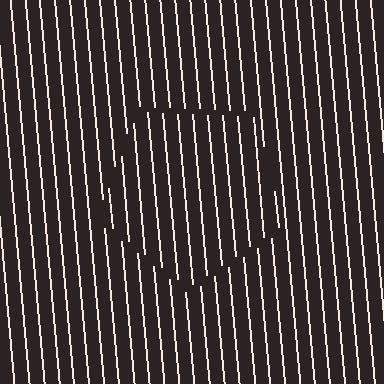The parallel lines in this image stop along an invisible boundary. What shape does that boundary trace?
An illusory pentagon. The interior of the shape contains the same grating, shifted by half a period — the contour is defined by the phase discontinuity where line-ends from the inner and outer gratings abut.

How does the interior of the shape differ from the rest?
The interior of the shape contains the same grating, shifted by half a period — the contour is defined by the phase discontinuity where line-ends from the inner and outer gratings abut.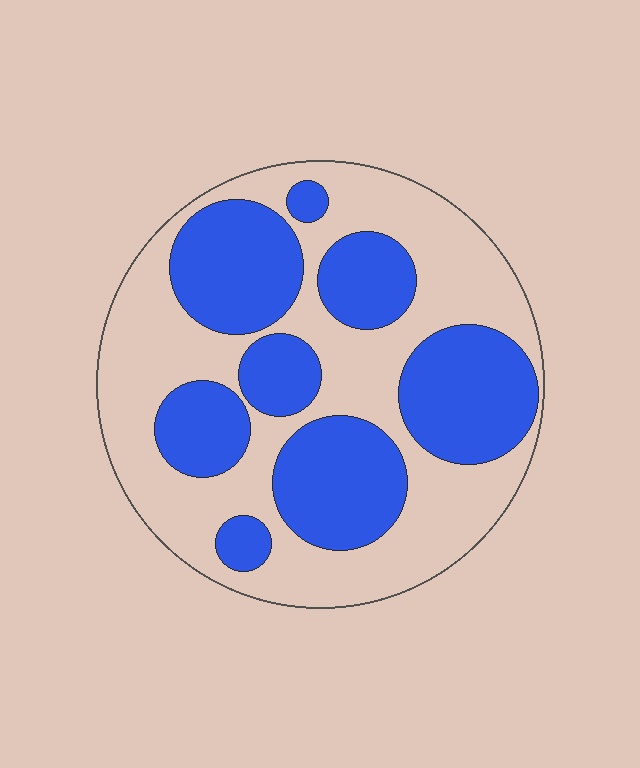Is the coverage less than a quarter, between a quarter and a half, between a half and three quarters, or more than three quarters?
Between a quarter and a half.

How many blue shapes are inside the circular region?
8.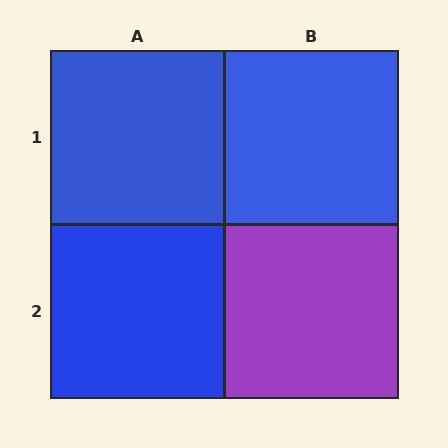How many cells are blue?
3 cells are blue.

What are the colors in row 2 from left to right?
Blue, purple.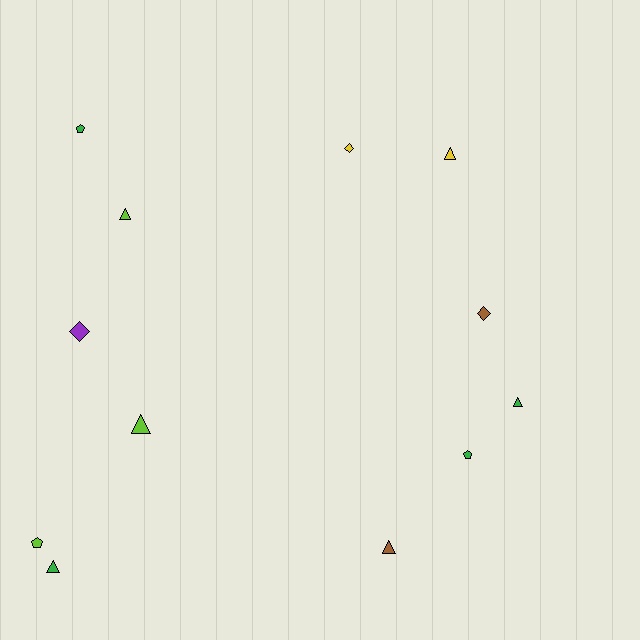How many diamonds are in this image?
There are 3 diamonds.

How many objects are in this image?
There are 12 objects.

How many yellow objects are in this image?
There are 2 yellow objects.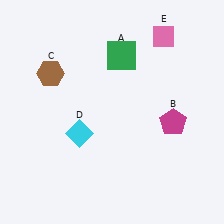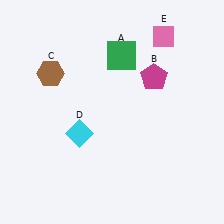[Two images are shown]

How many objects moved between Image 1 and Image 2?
1 object moved between the two images.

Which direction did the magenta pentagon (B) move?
The magenta pentagon (B) moved up.